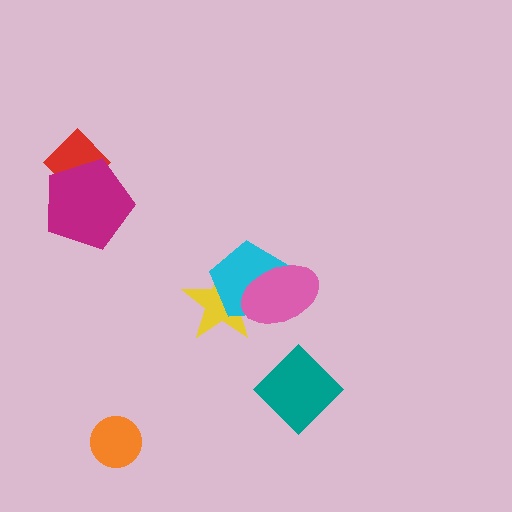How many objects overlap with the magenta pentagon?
1 object overlaps with the magenta pentagon.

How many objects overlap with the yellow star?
2 objects overlap with the yellow star.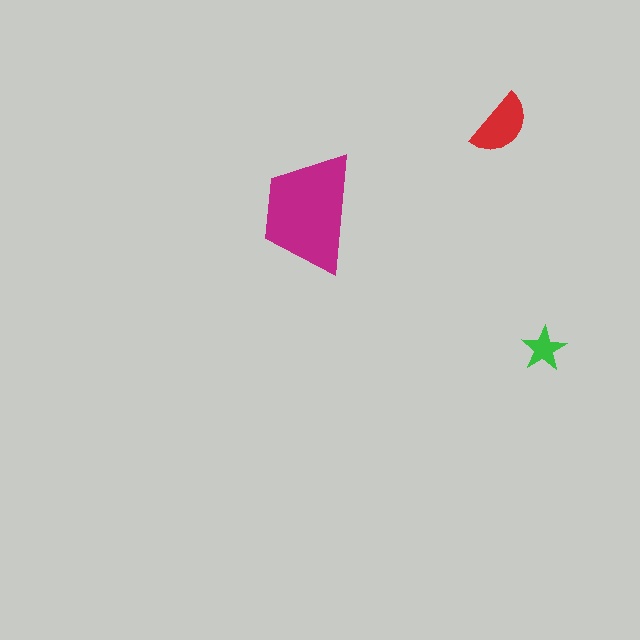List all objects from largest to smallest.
The magenta trapezoid, the red semicircle, the green star.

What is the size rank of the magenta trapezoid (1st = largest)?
1st.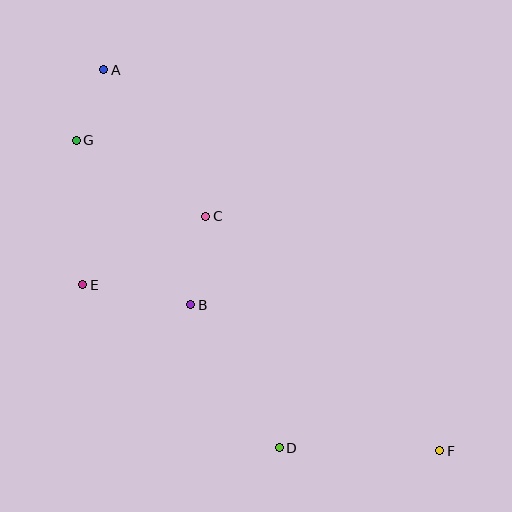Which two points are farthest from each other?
Points A and F are farthest from each other.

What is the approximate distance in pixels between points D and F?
The distance between D and F is approximately 161 pixels.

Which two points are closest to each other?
Points A and G are closest to each other.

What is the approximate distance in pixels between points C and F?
The distance between C and F is approximately 331 pixels.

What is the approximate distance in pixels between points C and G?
The distance between C and G is approximately 150 pixels.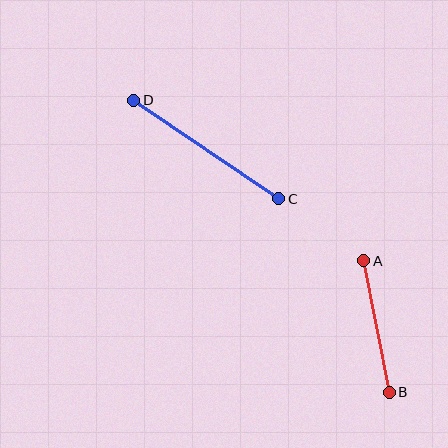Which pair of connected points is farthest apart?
Points C and D are farthest apart.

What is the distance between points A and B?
The distance is approximately 134 pixels.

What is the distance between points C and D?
The distance is approximately 175 pixels.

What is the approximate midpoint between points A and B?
The midpoint is at approximately (376, 327) pixels.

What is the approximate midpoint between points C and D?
The midpoint is at approximately (206, 150) pixels.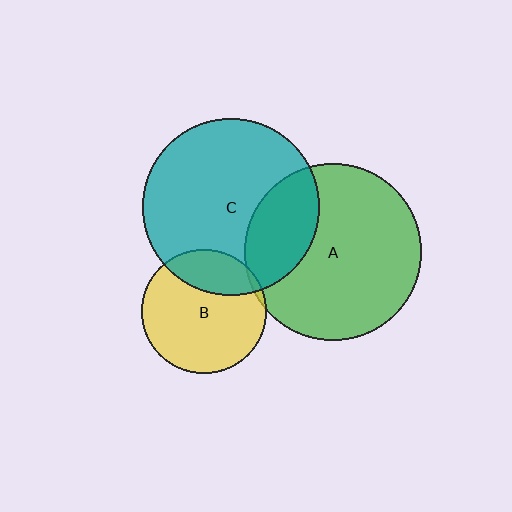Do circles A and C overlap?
Yes.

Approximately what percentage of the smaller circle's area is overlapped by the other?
Approximately 25%.